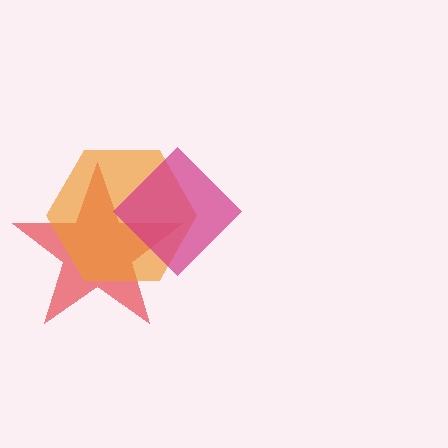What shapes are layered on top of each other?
The layered shapes are: a red star, an orange hexagon, a magenta diamond.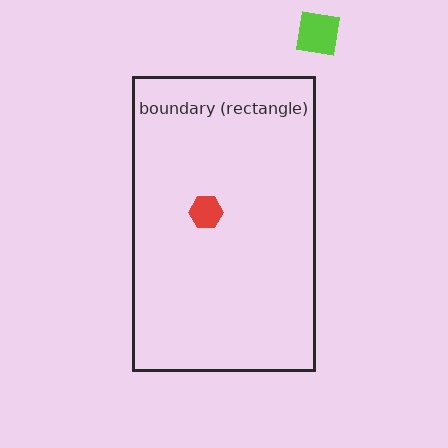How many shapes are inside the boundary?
1 inside, 1 outside.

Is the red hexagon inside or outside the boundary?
Inside.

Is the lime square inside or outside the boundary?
Outside.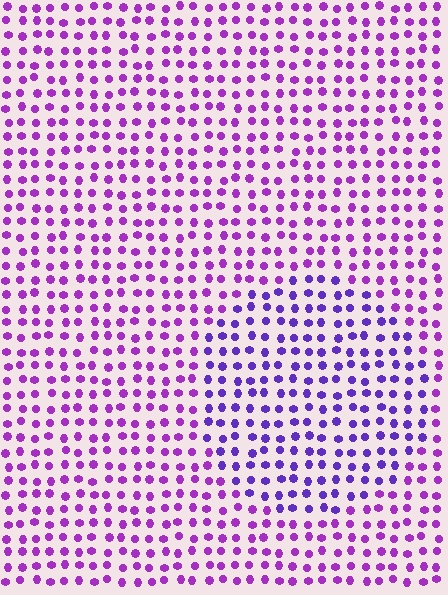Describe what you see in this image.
The image is filled with small purple elements in a uniform arrangement. A circle-shaped region is visible where the elements are tinted to a slightly different hue, forming a subtle color boundary.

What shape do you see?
I see a circle.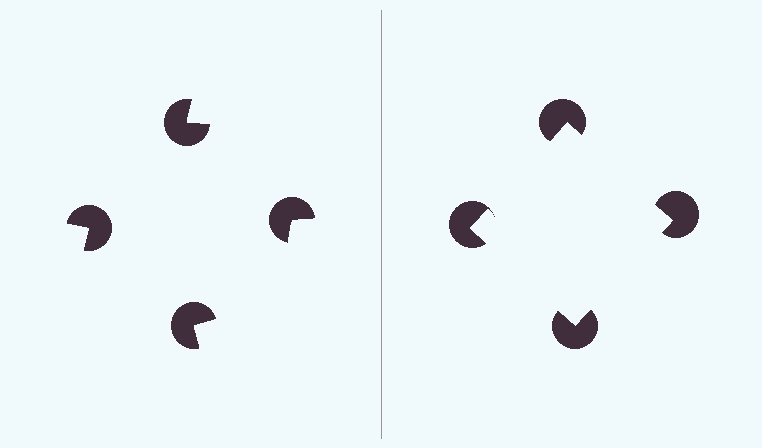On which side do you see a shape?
An illusory square appears on the right side. On the left side the wedge cuts are rotated, so no coherent shape forms.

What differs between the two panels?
The pac-man discs are positioned identically on both sides; only the wedge orientations differ. On the right they align to a square; on the left they are misaligned.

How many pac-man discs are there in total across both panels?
8 — 4 on each side.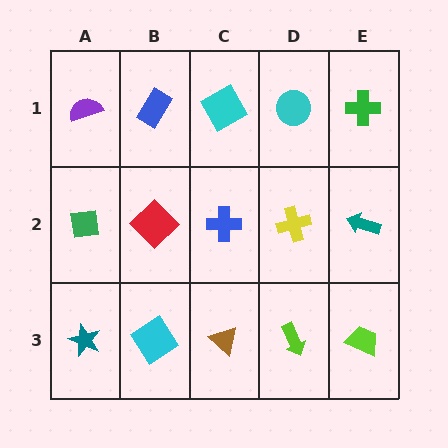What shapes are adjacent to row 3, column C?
A blue cross (row 2, column C), a cyan diamond (row 3, column B), a lime arrow (row 3, column D).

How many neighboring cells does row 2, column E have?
3.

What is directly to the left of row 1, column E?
A cyan circle.